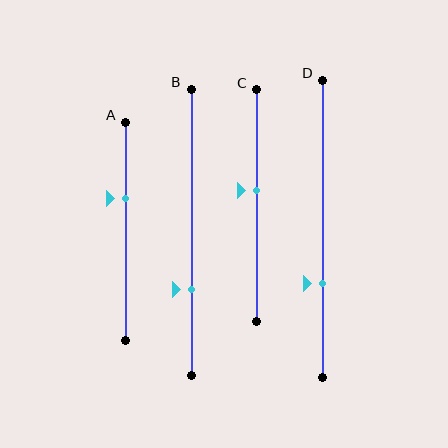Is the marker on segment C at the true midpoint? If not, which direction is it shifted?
No, the marker on segment C is shifted upward by about 7% of the segment length.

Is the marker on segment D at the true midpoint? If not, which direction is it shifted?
No, the marker on segment D is shifted downward by about 19% of the segment length.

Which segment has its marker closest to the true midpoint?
Segment C has its marker closest to the true midpoint.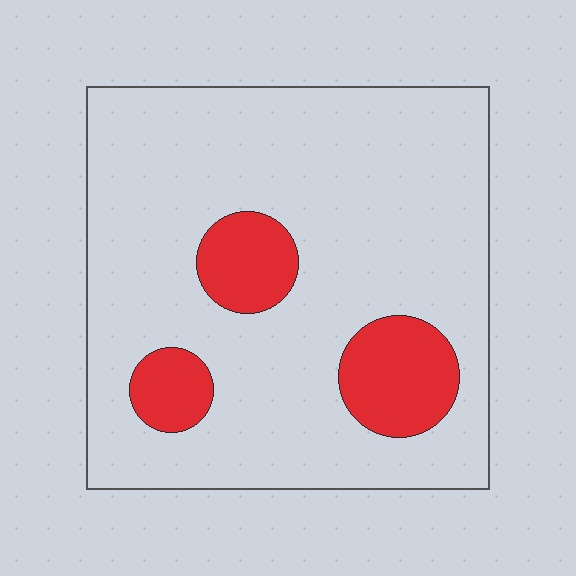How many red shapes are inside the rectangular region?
3.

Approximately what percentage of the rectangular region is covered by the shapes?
Approximately 15%.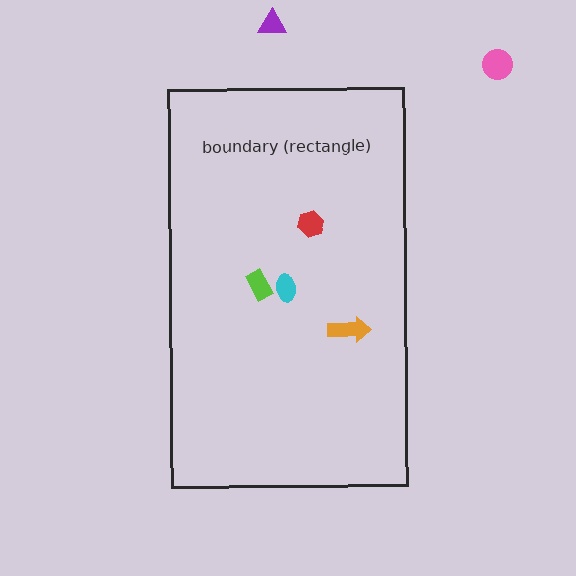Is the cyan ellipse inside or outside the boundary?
Inside.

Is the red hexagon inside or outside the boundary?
Inside.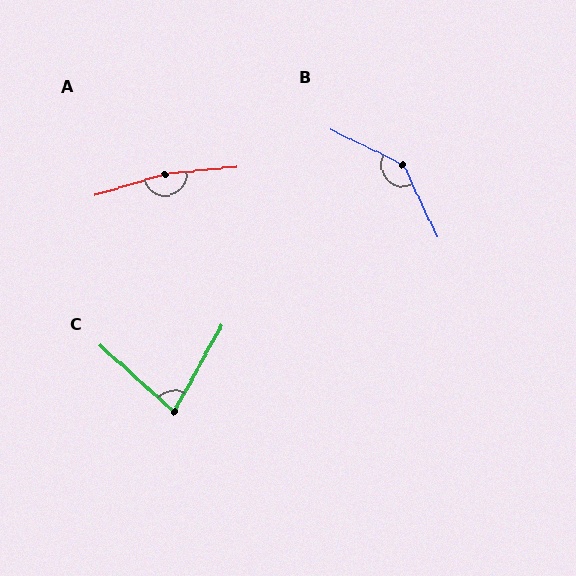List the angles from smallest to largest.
C (77°), B (141°), A (169°).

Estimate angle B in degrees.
Approximately 141 degrees.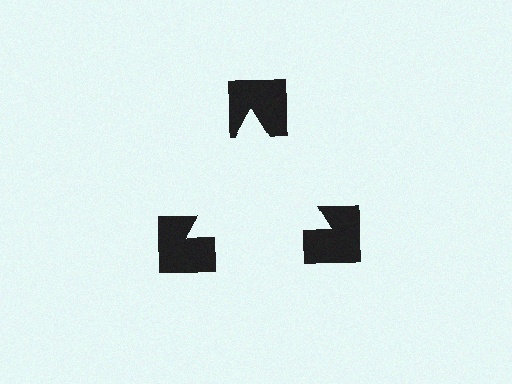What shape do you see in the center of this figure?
An illusory triangle — its edges are inferred from the aligned wedge cuts in the notched squares, not physically drawn.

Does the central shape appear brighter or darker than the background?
It typically appears slightly brighter than the background, even though no actual brightness change is drawn.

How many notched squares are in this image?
There are 3 — one at each vertex of the illusory triangle.